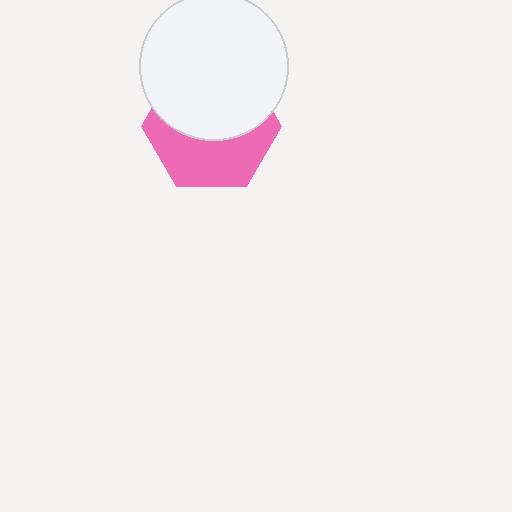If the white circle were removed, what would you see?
You would see the complete pink hexagon.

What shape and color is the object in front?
The object in front is a white circle.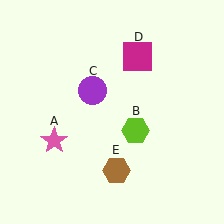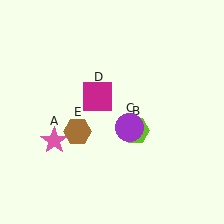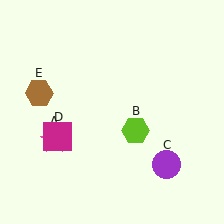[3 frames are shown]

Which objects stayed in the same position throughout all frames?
Pink star (object A) and lime hexagon (object B) remained stationary.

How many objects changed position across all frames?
3 objects changed position: purple circle (object C), magenta square (object D), brown hexagon (object E).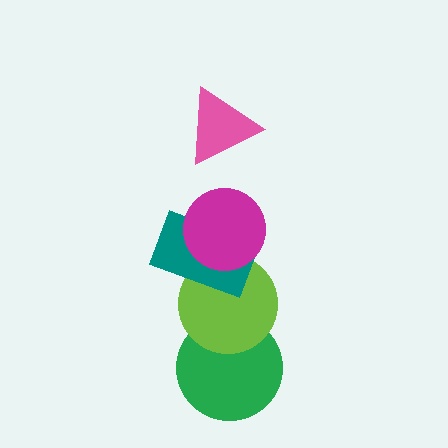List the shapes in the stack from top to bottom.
From top to bottom: the pink triangle, the magenta circle, the teal rectangle, the lime circle, the green circle.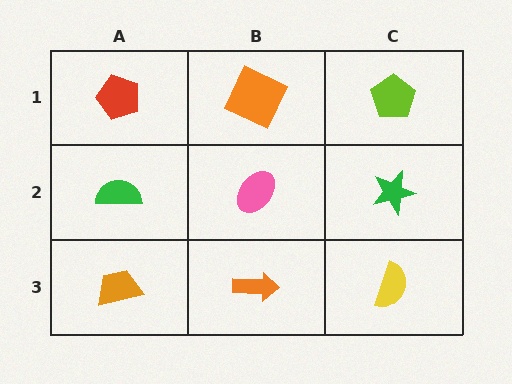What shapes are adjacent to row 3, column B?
A pink ellipse (row 2, column B), an orange trapezoid (row 3, column A), a yellow semicircle (row 3, column C).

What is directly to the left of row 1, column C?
An orange square.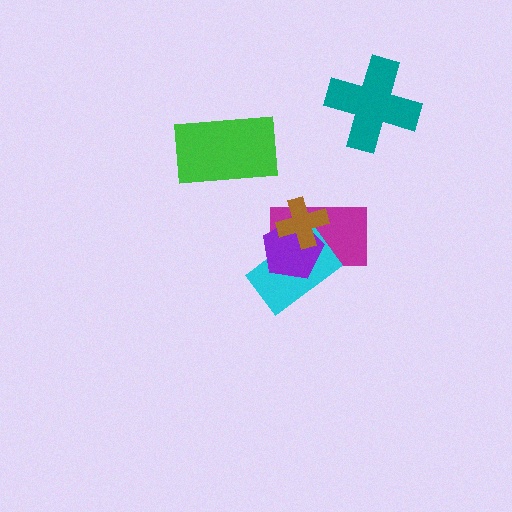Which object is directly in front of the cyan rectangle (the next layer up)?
The purple pentagon is directly in front of the cyan rectangle.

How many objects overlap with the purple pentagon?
3 objects overlap with the purple pentagon.